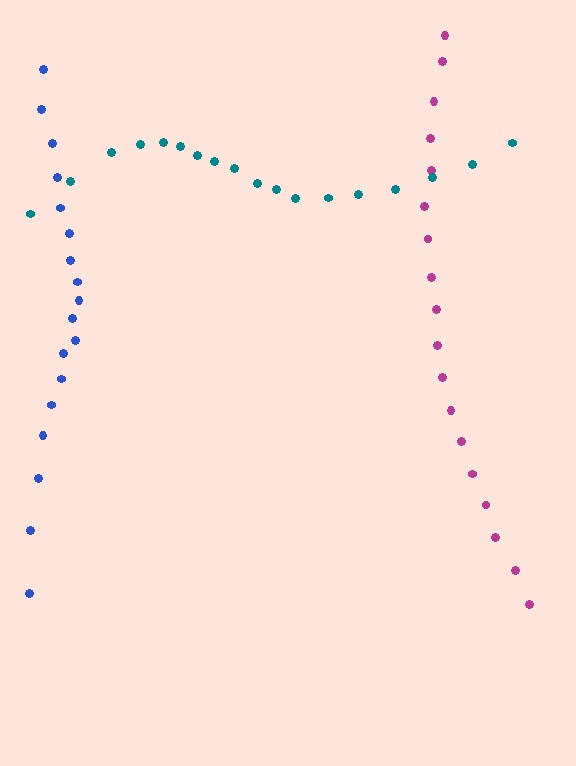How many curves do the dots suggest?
There are 3 distinct paths.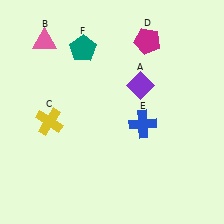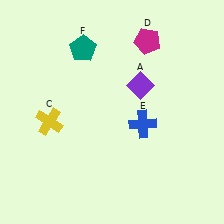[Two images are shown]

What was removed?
The pink triangle (B) was removed in Image 2.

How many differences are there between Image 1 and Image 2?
There is 1 difference between the two images.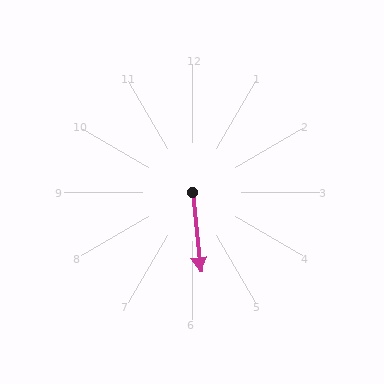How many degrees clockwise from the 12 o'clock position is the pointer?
Approximately 174 degrees.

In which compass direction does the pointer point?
South.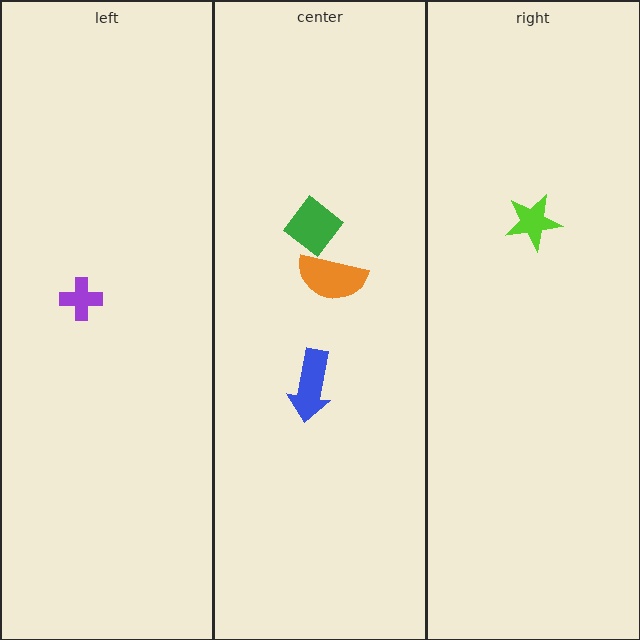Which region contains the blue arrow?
The center region.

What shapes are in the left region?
The purple cross.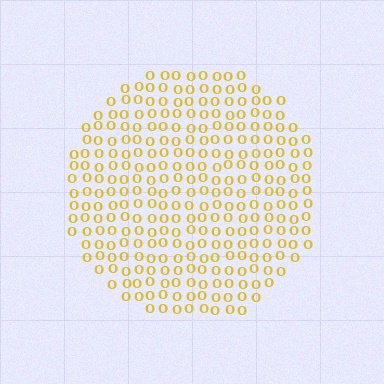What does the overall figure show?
The overall figure shows a circle.